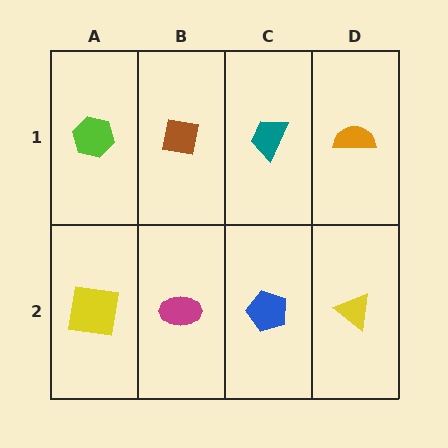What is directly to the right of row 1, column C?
An orange semicircle.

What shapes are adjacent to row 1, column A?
A yellow square (row 2, column A), a brown square (row 1, column B).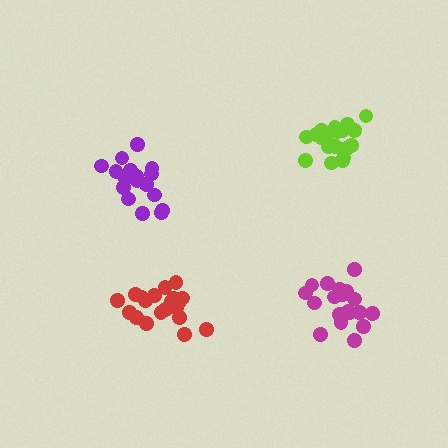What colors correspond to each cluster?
The clusters are colored: purple, red, magenta, lime.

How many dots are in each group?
Group 1: 18 dots, Group 2: 20 dots, Group 3: 20 dots, Group 4: 20 dots (78 total).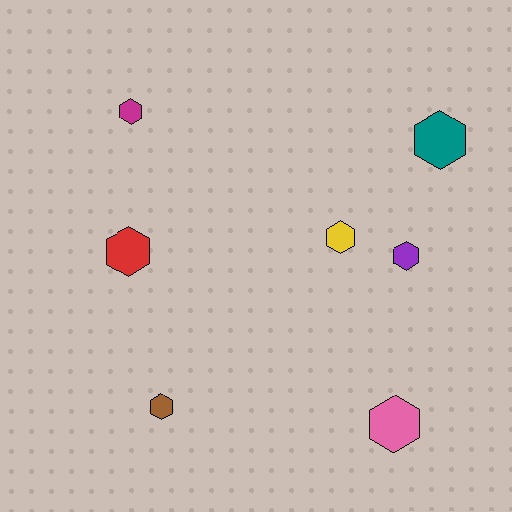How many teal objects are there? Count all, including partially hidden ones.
There is 1 teal object.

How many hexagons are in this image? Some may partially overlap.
There are 7 hexagons.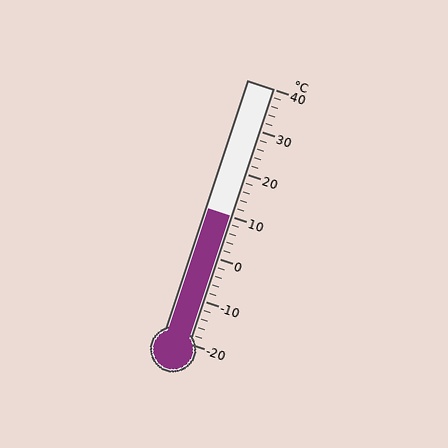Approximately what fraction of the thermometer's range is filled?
The thermometer is filled to approximately 50% of its range.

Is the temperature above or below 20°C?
The temperature is below 20°C.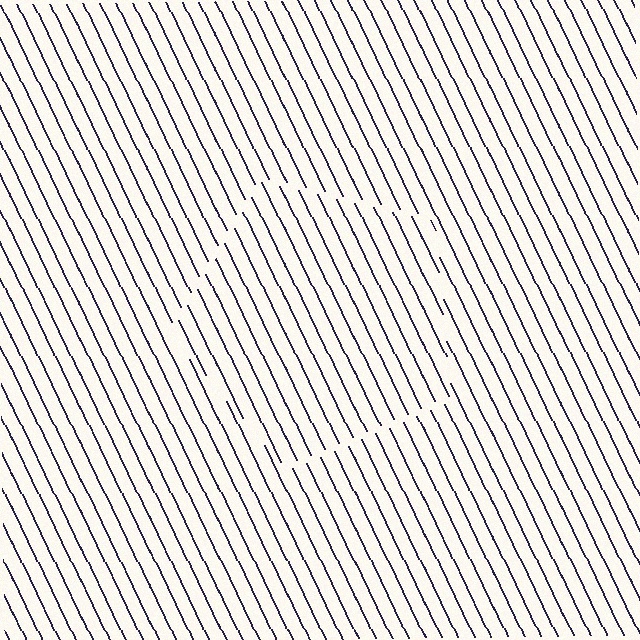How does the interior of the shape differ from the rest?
The interior of the shape contains the same grating, shifted by half a period — the contour is defined by the phase discontinuity where line-ends from the inner and outer gratings abut.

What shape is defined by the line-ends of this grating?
An illusory pentagon. The interior of the shape contains the same grating, shifted by half a period — the contour is defined by the phase discontinuity where line-ends from the inner and outer gratings abut.